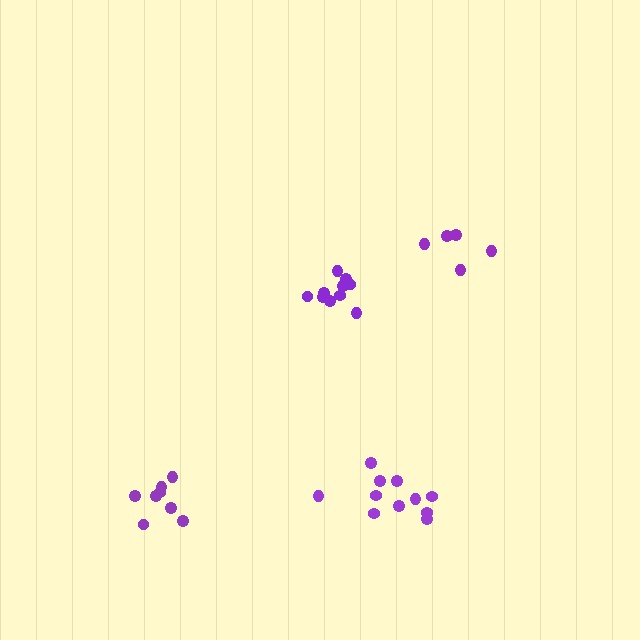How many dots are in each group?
Group 1: 8 dots, Group 2: 10 dots, Group 3: 5 dots, Group 4: 11 dots (34 total).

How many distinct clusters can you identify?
There are 4 distinct clusters.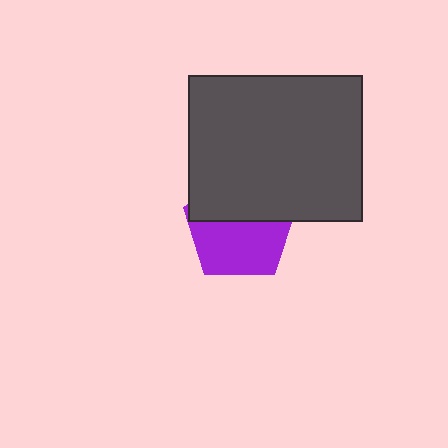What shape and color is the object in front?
The object in front is a dark gray rectangle.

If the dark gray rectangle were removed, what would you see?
You would see the complete purple pentagon.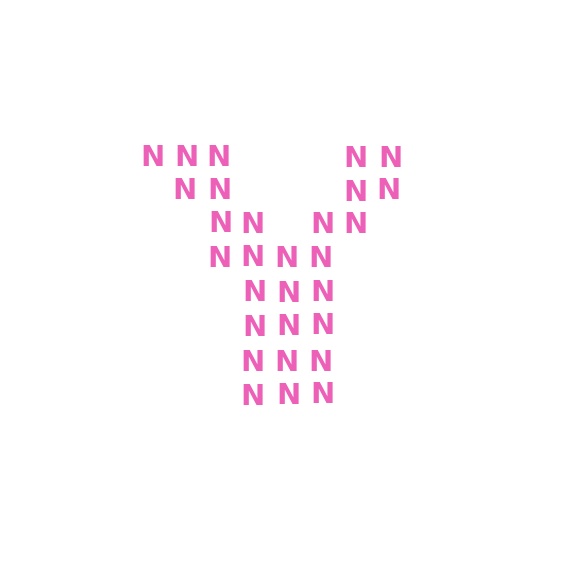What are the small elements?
The small elements are letter N's.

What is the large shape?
The large shape is the letter Y.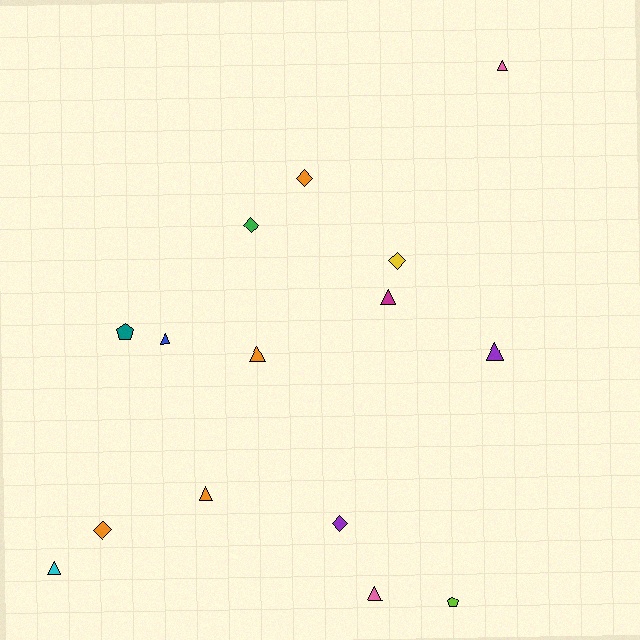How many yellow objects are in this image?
There is 1 yellow object.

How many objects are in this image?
There are 15 objects.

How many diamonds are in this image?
There are 5 diamonds.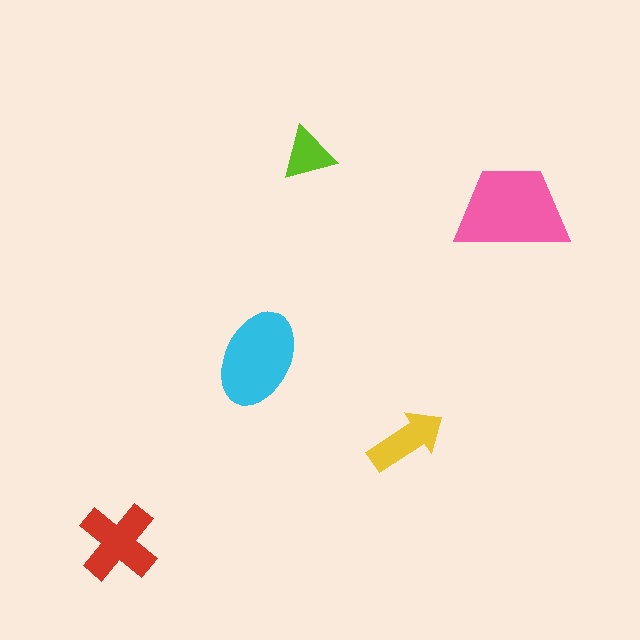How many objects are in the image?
There are 5 objects in the image.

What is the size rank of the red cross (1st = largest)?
3rd.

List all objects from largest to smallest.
The pink trapezoid, the cyan ellipse, the red cross, the yellow arrow, the lime triangle.